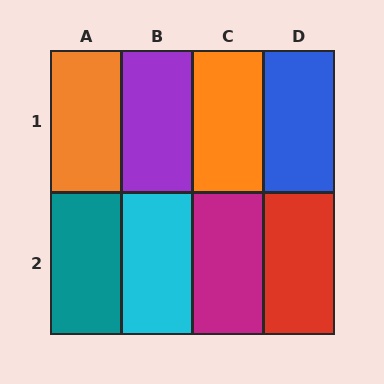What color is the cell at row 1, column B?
Purple.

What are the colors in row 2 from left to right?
Teal, cyan, magenta, red.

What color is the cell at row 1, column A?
Orange.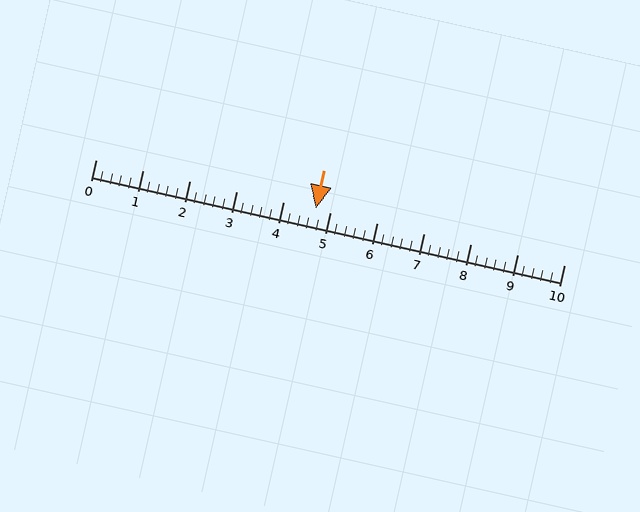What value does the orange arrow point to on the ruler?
The orange arrow points to approximately 4.7.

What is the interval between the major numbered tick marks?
The major tick marks are spaced 1 units apart.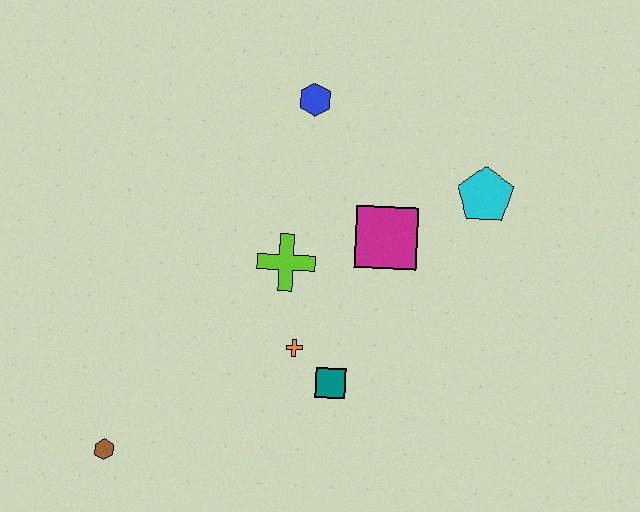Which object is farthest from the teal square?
The blue hexagon is farthest from the teal square.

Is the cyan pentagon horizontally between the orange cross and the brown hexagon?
No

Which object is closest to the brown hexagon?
The orange cross is closest to the brown hexagon.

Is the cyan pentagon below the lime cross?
No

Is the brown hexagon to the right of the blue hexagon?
No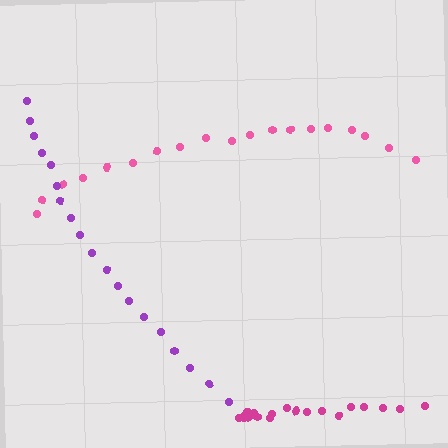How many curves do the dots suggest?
There are 3 distinct paths.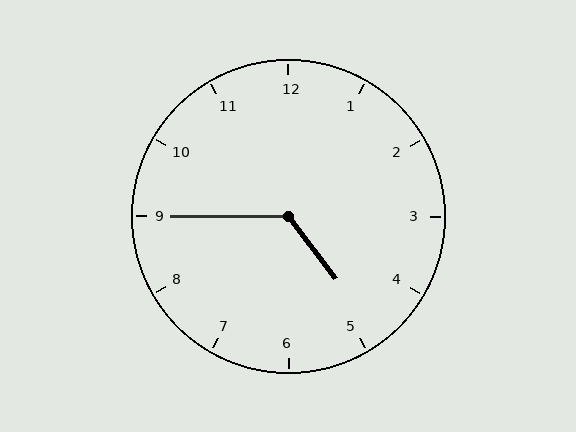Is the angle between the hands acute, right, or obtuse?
It is obtuse.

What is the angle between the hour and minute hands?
Approximately 128 degrees.